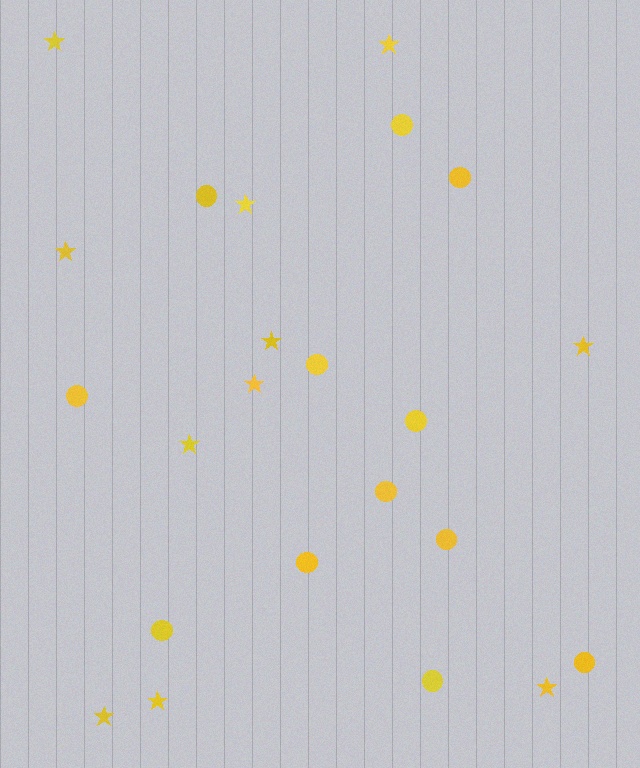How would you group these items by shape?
There are 2 groups: one group of stars (11) and one group of circles (12).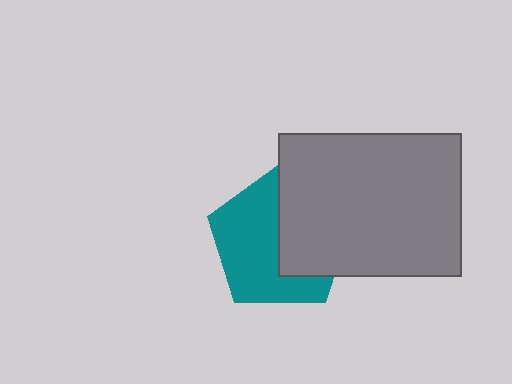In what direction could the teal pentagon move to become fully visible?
The teal pentagon could move left. That would shift it out from behind the gray rectangle entirely.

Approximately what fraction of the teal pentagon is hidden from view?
Roughly 43% of the teal pentagon is hidden behind the gray rectangle.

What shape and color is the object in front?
The object in front is a gray rectangle.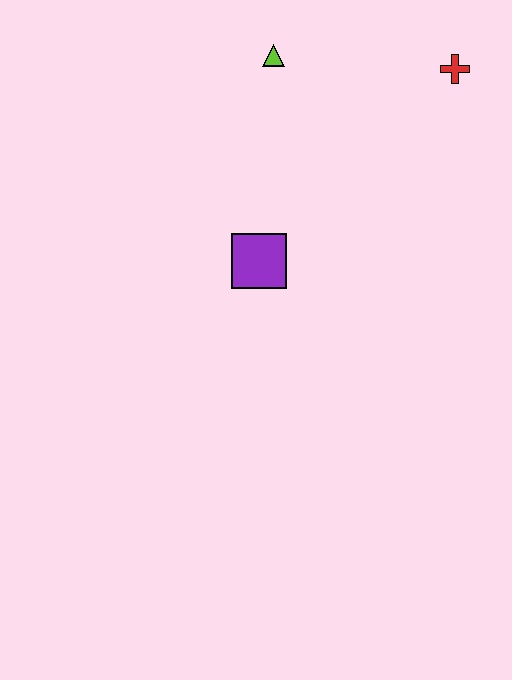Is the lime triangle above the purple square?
Yes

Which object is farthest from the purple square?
The red cross is farthest from the purple square.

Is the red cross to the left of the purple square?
No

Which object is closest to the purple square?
The lime triangle is closest to the purple square.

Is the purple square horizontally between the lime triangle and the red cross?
No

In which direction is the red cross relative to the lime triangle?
The red cross is to the right of the lime triangle.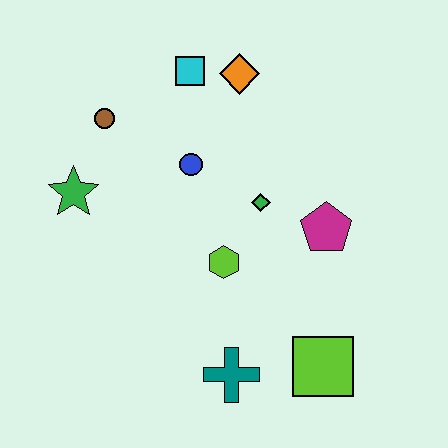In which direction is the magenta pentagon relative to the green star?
The magenta pentagon is to the right of the green star.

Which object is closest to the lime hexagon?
The green diamond is closest to the lime hexagon.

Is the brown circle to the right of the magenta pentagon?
No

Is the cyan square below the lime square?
No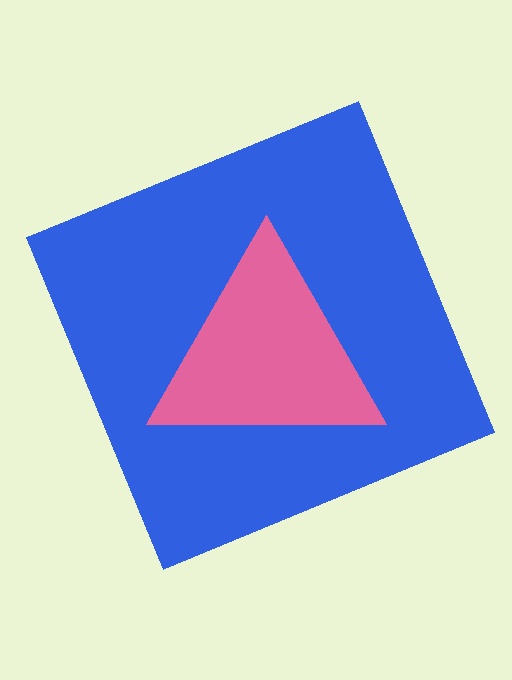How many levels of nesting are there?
2.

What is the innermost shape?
The pink triangle.